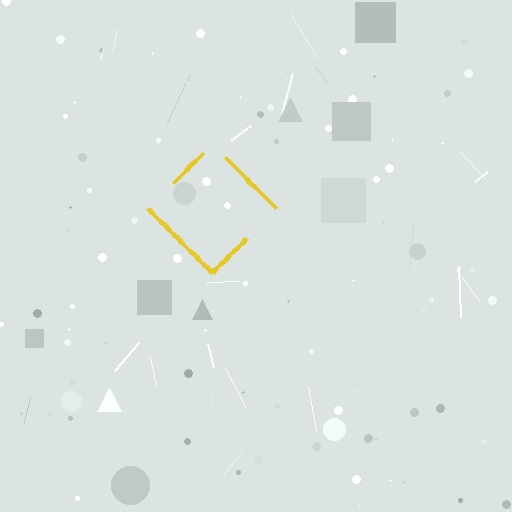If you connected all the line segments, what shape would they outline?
They would outline a diamond.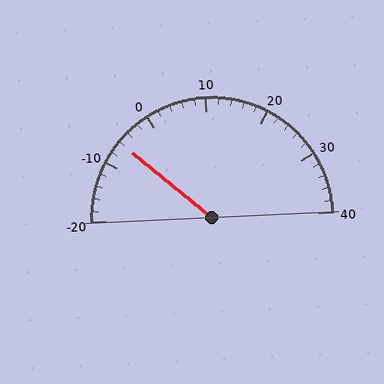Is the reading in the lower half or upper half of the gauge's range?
The reading is in the lower half of the range (-20 to 40).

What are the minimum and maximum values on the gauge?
The gauge ranges from -20 to 40.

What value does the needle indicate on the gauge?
The needle indicates approximately -6.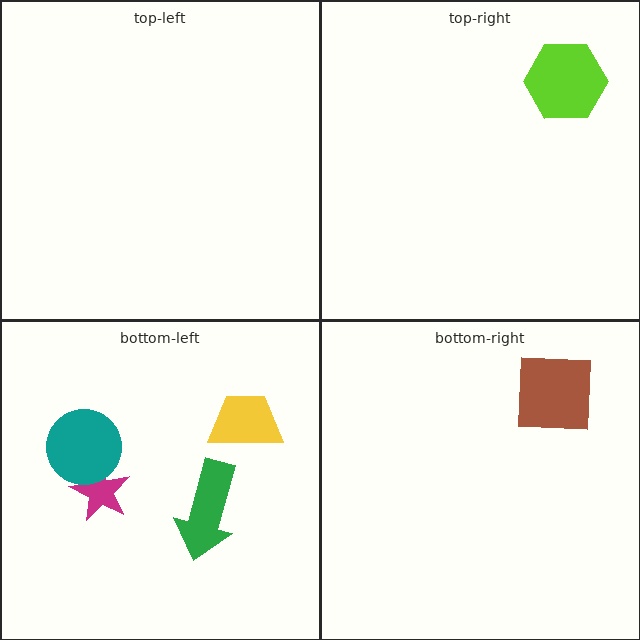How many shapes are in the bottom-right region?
1.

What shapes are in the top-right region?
The lime hexagon.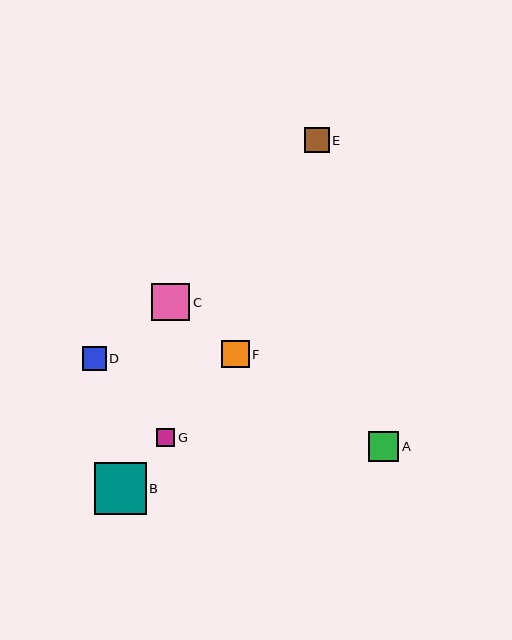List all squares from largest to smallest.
From largest to smallest: B, C, A, F, E, D, G.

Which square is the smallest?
Square G is the smallest with a size of approximately 18 pixels.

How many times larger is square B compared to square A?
Square B is approximately 1.7 times the size of square A.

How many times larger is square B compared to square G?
Square B is approximately 2.9 times the size of square G.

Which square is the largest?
Square B is the largest with a size of approximately 52 pixels.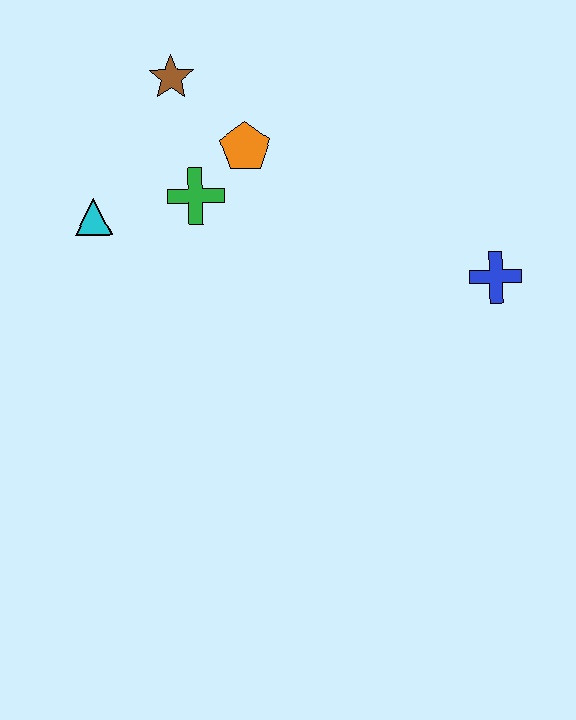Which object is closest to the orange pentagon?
The green cross is closest to the orange pentagon.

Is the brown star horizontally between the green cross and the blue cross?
No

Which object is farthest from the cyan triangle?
The blue cross is farthest from the cyan triangle.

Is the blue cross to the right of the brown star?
Yes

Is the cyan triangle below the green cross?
Yes